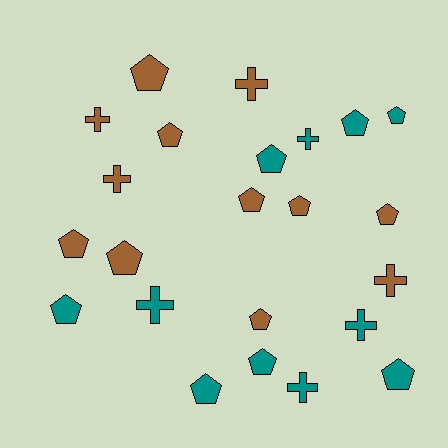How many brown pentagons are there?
There are 8 brown pentagons.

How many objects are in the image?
There are 23 objects.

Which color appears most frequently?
Brown, with 12 objects.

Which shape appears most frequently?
Pentagon, with 15 objects.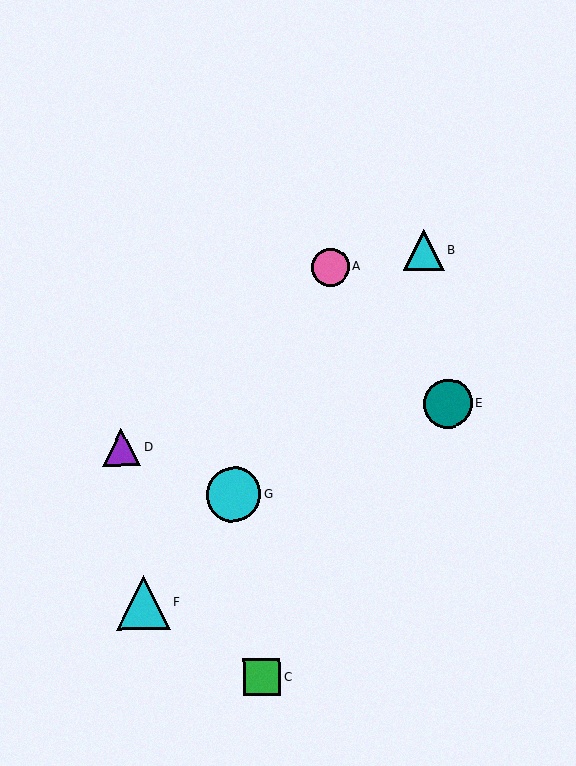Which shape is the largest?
The cyan circle (labeled G) is the largest.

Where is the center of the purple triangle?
The center of the purple triangle is at (121, 447).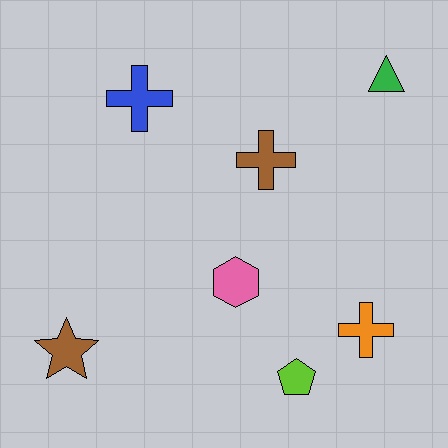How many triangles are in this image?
There is 1 triangle.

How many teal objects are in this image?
There are no teal objects.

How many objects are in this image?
There are 7 objects.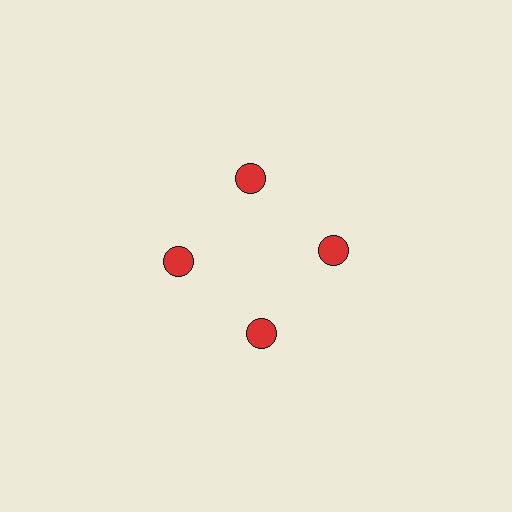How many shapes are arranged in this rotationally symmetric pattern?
There are 4 shapes, arranged in 4 groups of 1.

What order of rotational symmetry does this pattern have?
This pattern has 4-fold rotational symmetry.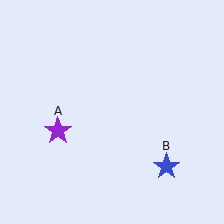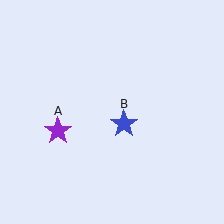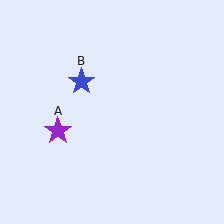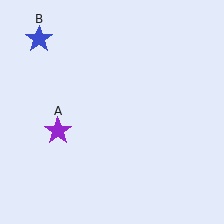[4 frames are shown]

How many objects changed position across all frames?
1 object changed position: blue star (object B).